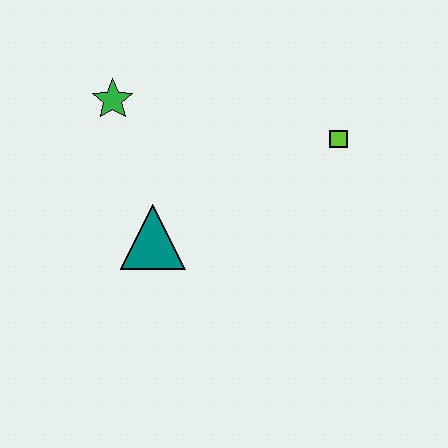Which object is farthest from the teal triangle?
The lime square is farthest from the teal triangle.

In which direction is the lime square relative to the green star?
The lime square is to the right of the green star.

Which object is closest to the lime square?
The teal triangle is closest to the lime square.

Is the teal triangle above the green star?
No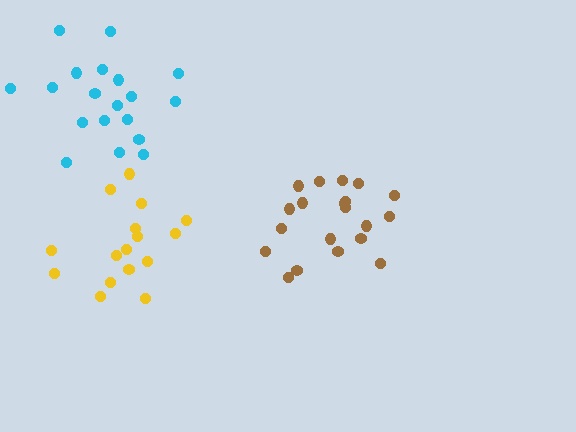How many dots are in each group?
Group 1: 20 dots, Group 2: 16 dots, Group 3: 19 dots (55 total).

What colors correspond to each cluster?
The clusters are colored: brown, yellow, cyan.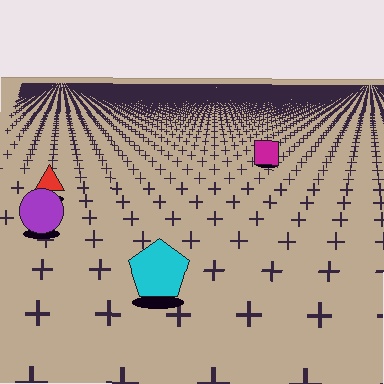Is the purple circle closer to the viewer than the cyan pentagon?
No. The cyan pentagon is closer — you can tell from the texture gradient: the ground texture is coarser near it.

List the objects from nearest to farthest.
From nearest to farthest: the cyan pentagon, the purple circle, the red triangle, the magenta square.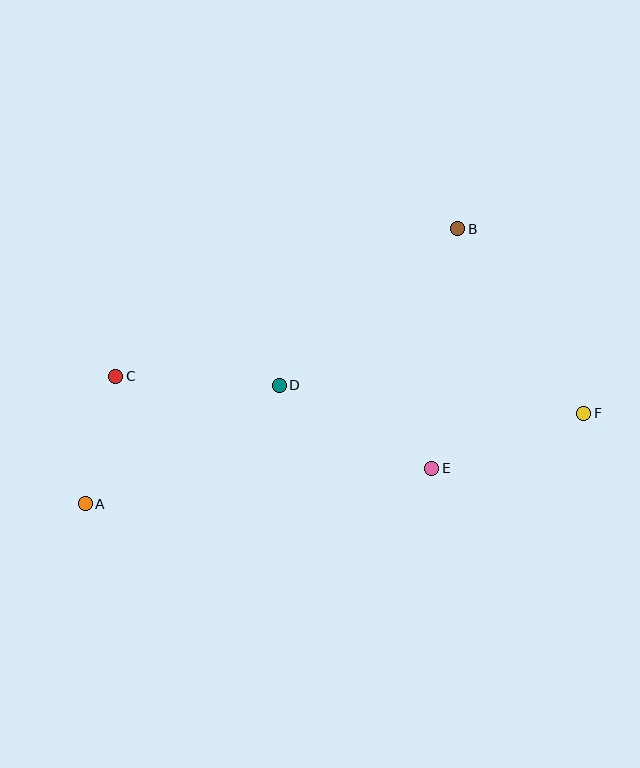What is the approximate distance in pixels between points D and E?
The distance between D and E is approximately 173 pixels.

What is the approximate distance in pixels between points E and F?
The distance between E and F is approximately 161 pixels.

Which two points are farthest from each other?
Points A and F are farthest from each other.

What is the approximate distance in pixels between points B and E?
The distance between B and E is approximately 241 pixels.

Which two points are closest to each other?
Points A and C are closest to each other.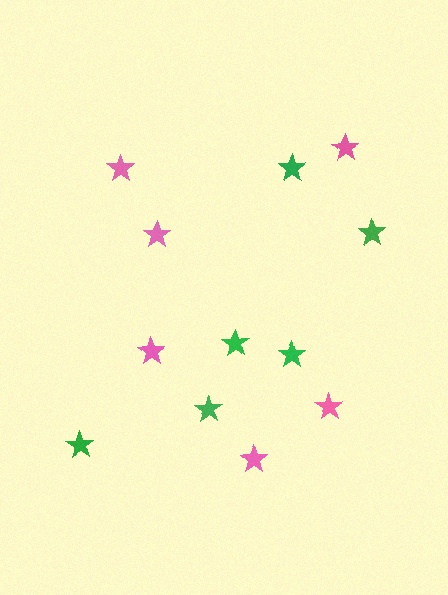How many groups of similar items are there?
There are 2 groups: one group of pink stars (6) and one group of green stars (6).